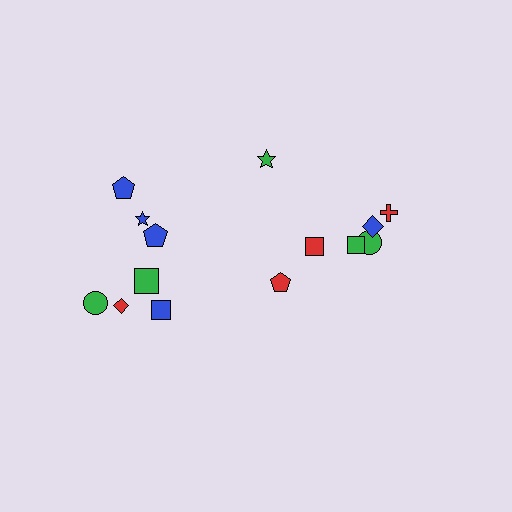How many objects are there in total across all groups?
There are 14 objects.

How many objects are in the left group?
There are 8 objects.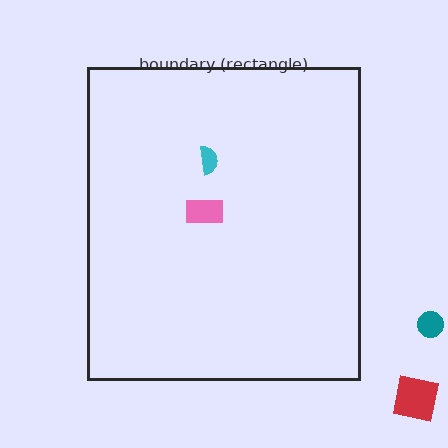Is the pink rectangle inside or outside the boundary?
Inside.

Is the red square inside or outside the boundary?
Outside.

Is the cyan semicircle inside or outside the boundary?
Inside.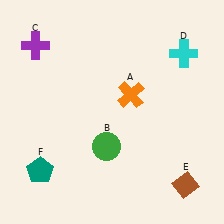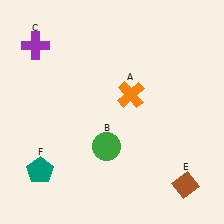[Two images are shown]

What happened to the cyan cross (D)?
The cyan cross (D) was removed in Image 2. It was in the top-right area of Image 1.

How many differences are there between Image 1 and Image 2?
There is 1 difference between the two images.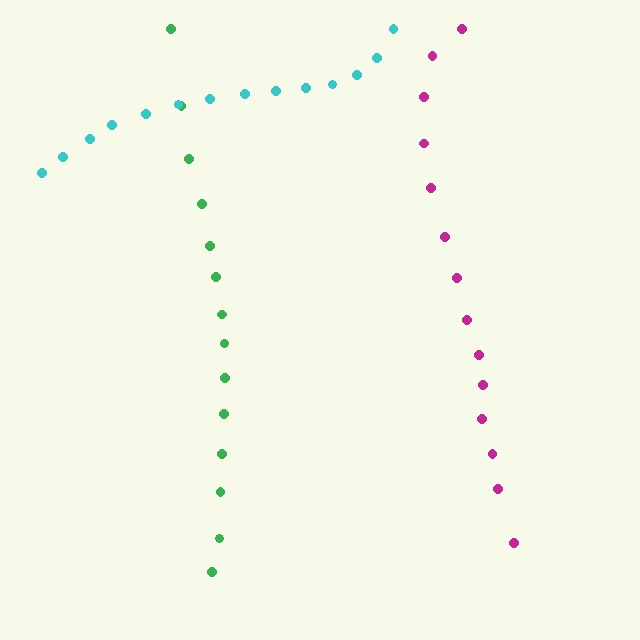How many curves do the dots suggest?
There are 3 distinct paths.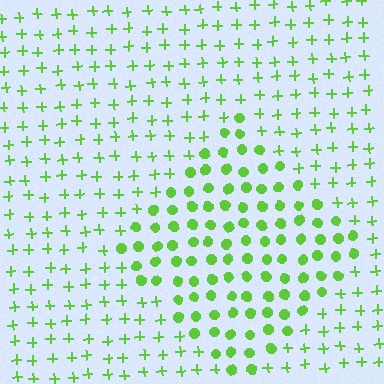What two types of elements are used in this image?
The image uses circles inside the diamond region and plus signs outside it.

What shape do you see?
I see a diamond.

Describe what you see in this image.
The image is filled with small lime elements arranged in a uniform grid. A diamond-shaped region contains circles, while the surrounding area contains plus signs. The boundary is defined purely by the change in element shape.